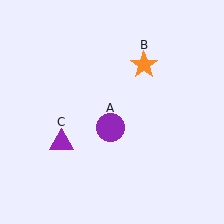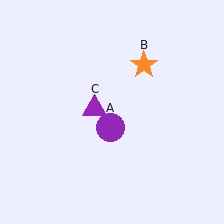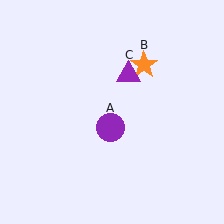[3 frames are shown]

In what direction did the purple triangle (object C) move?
The purple triangle (object C) moved up and to the right.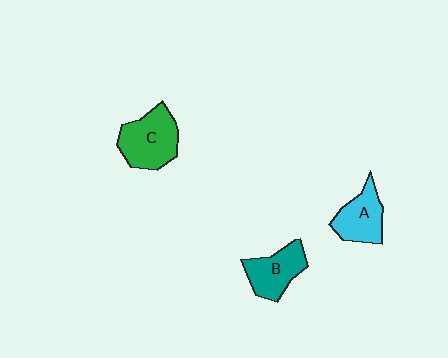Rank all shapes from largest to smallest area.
From largest to smallest: C (green), B (teal), A (cyan).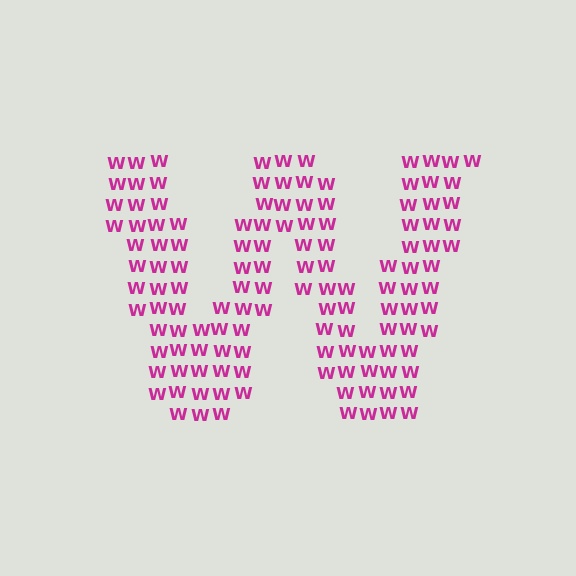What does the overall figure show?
The overall figure shows the letter W.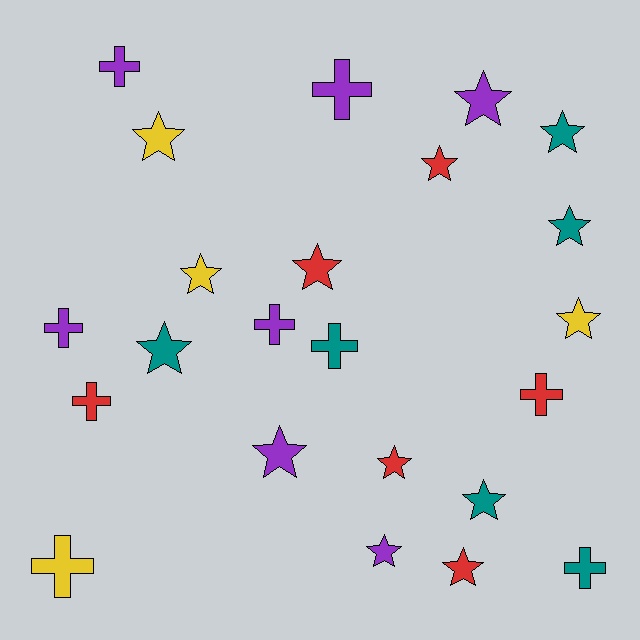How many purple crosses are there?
There are 4 purple crosses.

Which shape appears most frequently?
Star, with 14 objects.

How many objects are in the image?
There are 23 objects.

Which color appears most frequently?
Purple, with 7 objects.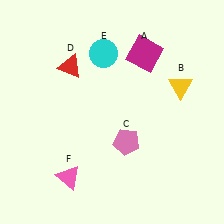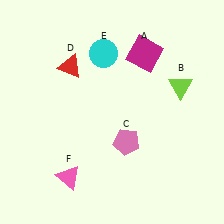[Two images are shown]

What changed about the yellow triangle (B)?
In Image 1, B is yellow. In Image 2, it changed to lime.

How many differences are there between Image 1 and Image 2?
There is 1 difference between the two images.